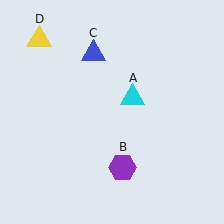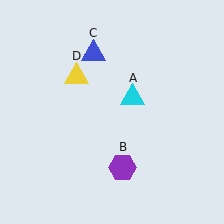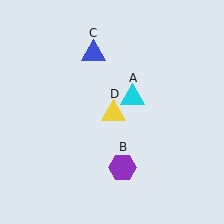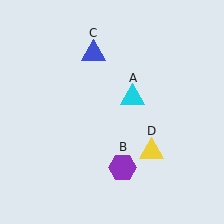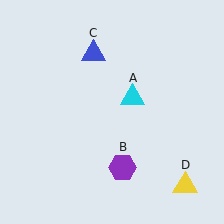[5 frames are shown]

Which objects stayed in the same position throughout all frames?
Cyan triangle (object A) and purple hexagon (object B) and blue triangle (object C) remained stationary.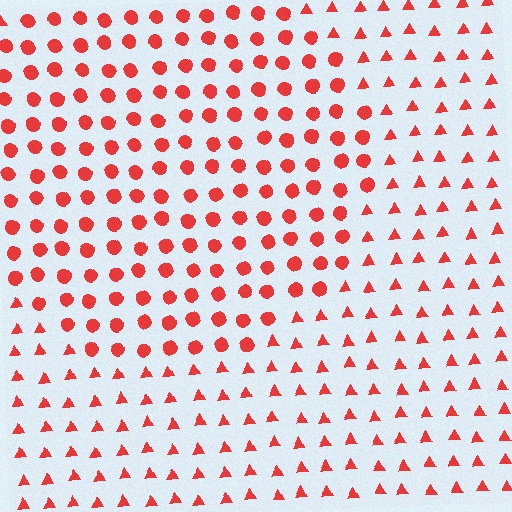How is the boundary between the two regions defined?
The boundary is defined by a change in element shape: circles inside vs. triangles outside. All elements share the same color and spacing.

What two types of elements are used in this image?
The image uses circles inside the circle region and triangles outside it.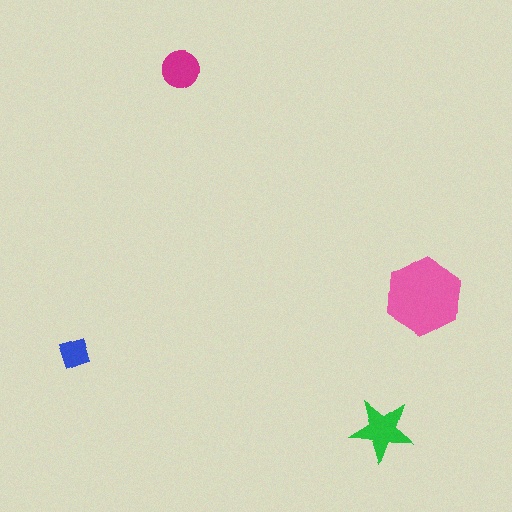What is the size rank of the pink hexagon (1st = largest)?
1st.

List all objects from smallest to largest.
The blue diamond, the magenta circle, the green star, the pink hexagon.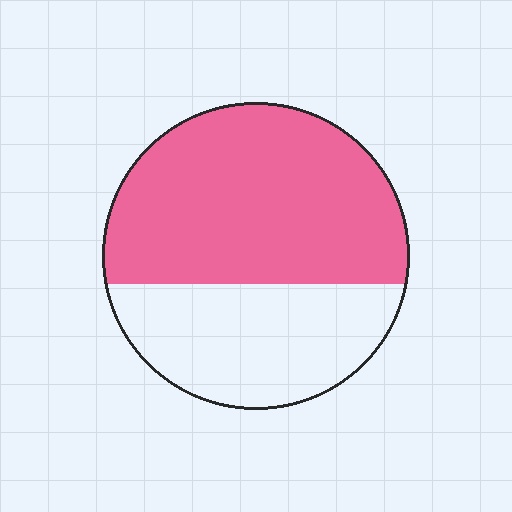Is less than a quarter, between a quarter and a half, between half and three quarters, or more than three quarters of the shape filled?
Between half and three quarters.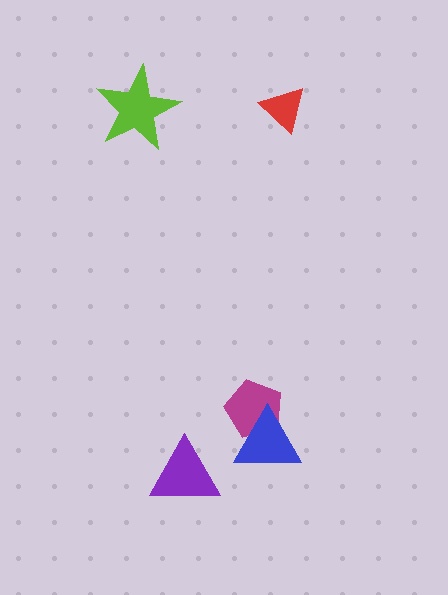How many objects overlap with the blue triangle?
1 object overlaps with the blue triangle.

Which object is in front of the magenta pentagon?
The blue triangle is in front of the magenta pentagon.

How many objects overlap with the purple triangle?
0 objects overlap with the purple triangle.